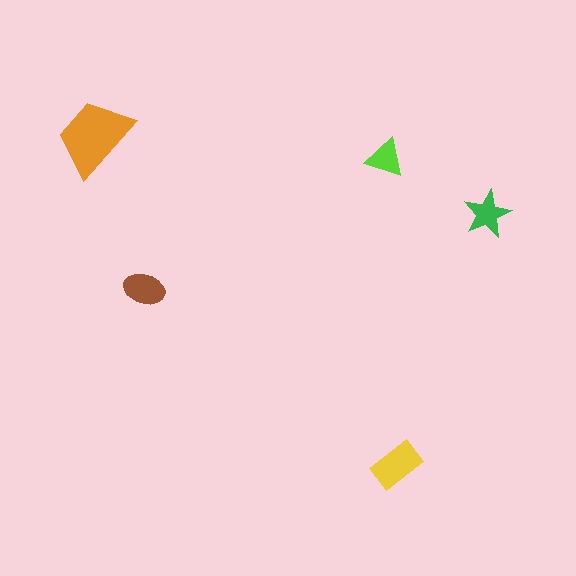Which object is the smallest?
The lime triangle.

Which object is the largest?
The orange trapezoid.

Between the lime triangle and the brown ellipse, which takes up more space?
The brown ellipse.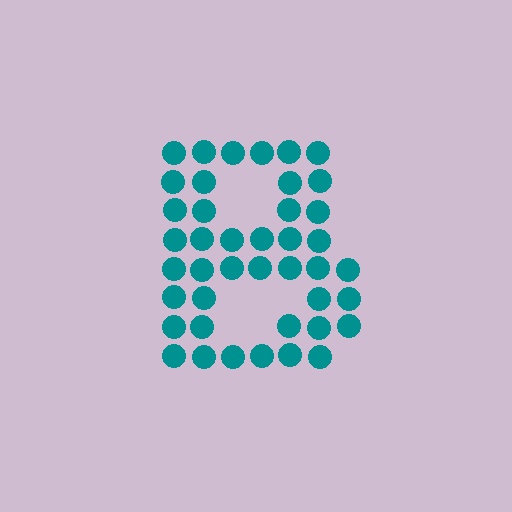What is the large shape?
The large shape is the letter B.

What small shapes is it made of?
It is made of small circles.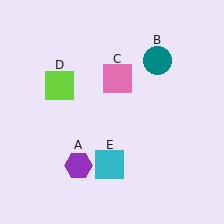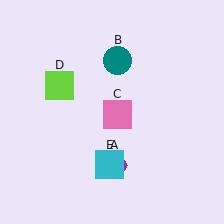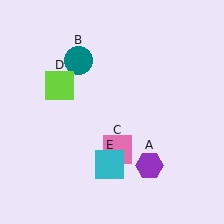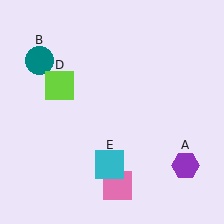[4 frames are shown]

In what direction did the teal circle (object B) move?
The teal circle (object B) moved left.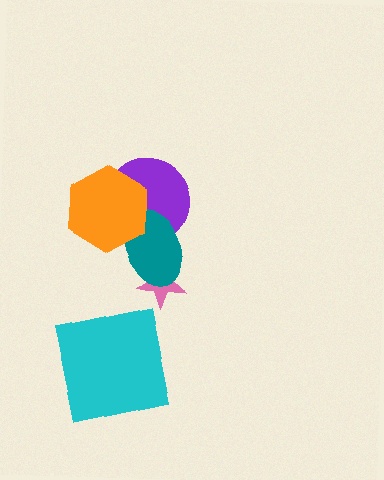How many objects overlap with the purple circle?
2 objects overlap with the purple circle.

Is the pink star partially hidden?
Yes, it is partially covered by another shape.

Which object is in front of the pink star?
The teal ellipse is in front of the pink star.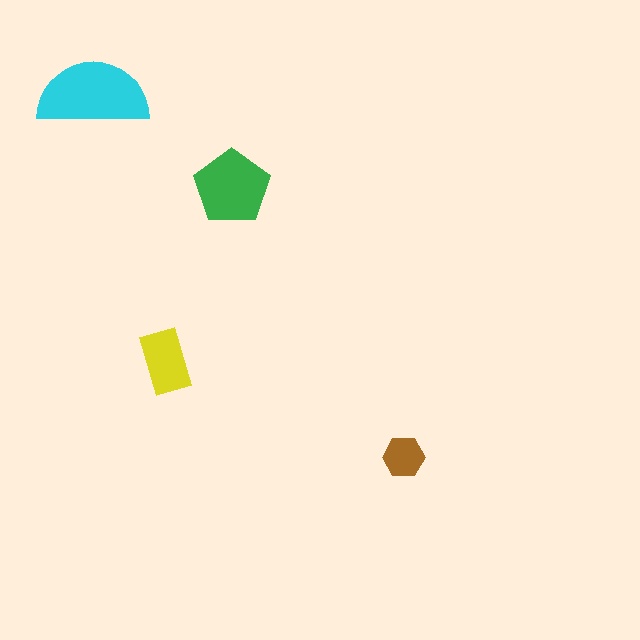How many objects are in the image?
There are 4 objects in the image.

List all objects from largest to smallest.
The cyan semicircle, the green pentagon, the yellow rectangle, the brown hexagon.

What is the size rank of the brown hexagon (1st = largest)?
4th.